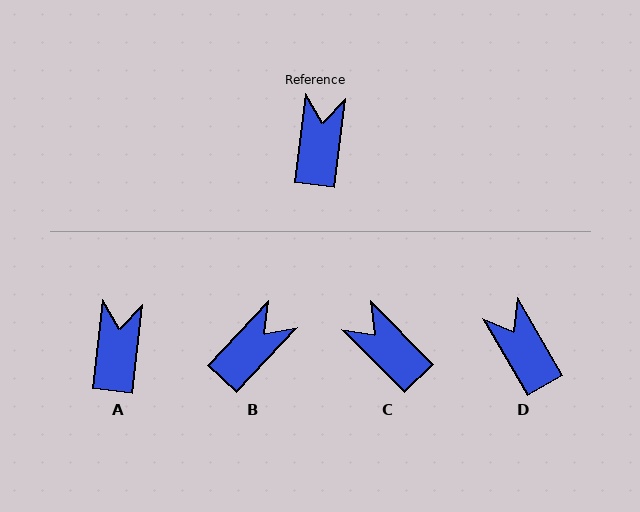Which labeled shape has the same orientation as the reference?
A.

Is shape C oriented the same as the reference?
No, it is off by about 52 degrees.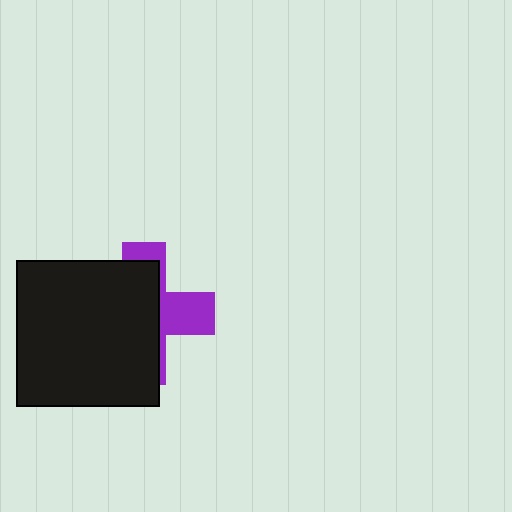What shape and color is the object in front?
The object in front is a black rectangle.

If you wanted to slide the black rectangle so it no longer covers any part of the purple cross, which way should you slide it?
Slide it left — that is the most direct way to separate the two shapes.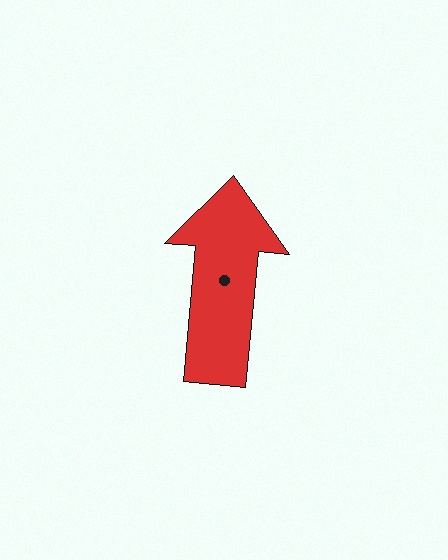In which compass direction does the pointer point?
North.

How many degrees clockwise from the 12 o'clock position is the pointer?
Approximately 5 degrees.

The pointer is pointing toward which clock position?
Roughly 12 o'clock.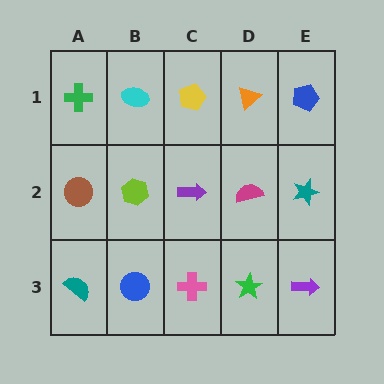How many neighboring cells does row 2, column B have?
4.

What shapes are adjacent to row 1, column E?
A teal star (row 2, column E), an orange triangle (row 1, column D).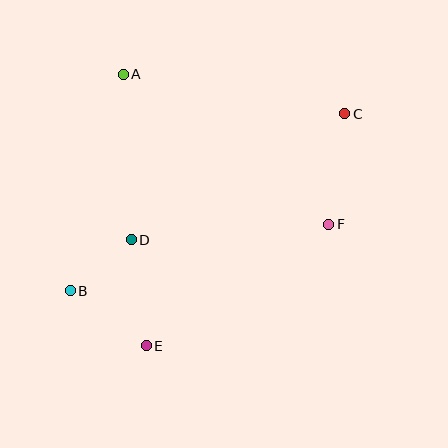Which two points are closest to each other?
Points B and D are closest to each other.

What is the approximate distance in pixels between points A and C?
The distance between A and C is approximately 225 pixels.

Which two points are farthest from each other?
Points B and C are farthest from each other.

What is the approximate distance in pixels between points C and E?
The distance between C and E is approximately 305 pixels.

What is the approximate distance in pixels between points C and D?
The distance between C and D is approximately 248 pixels.